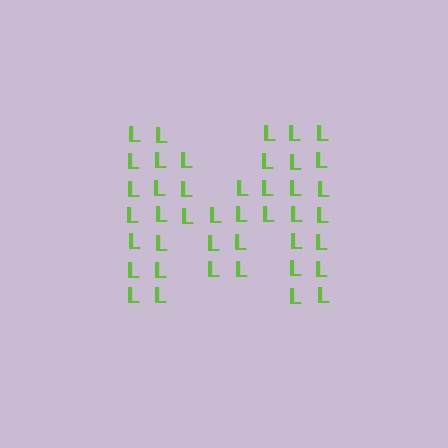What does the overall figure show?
The overall figure shows the letter M.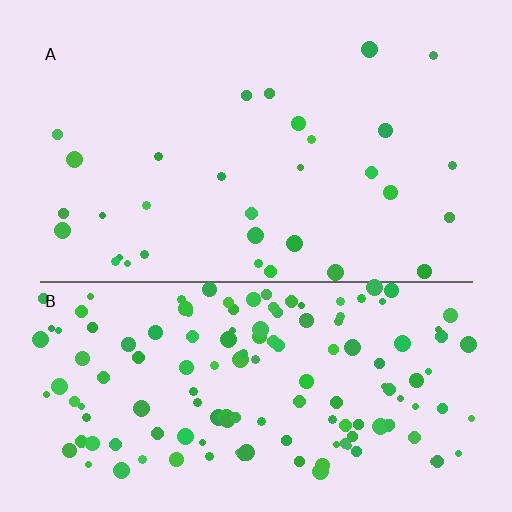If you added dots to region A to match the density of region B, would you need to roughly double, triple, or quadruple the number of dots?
Approximately quadruple.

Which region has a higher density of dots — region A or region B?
B (the bottom).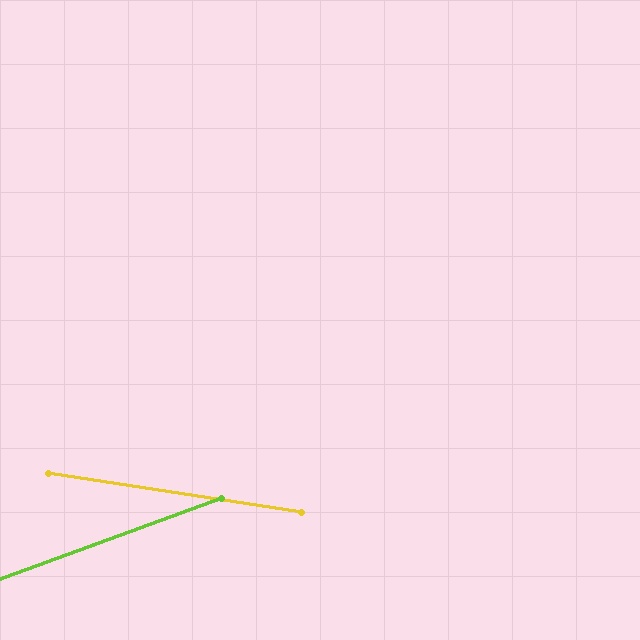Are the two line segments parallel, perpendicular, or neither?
Neither parallel nor perpendicular — they differ by about 29°.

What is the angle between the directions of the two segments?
Approximately 29 degrees.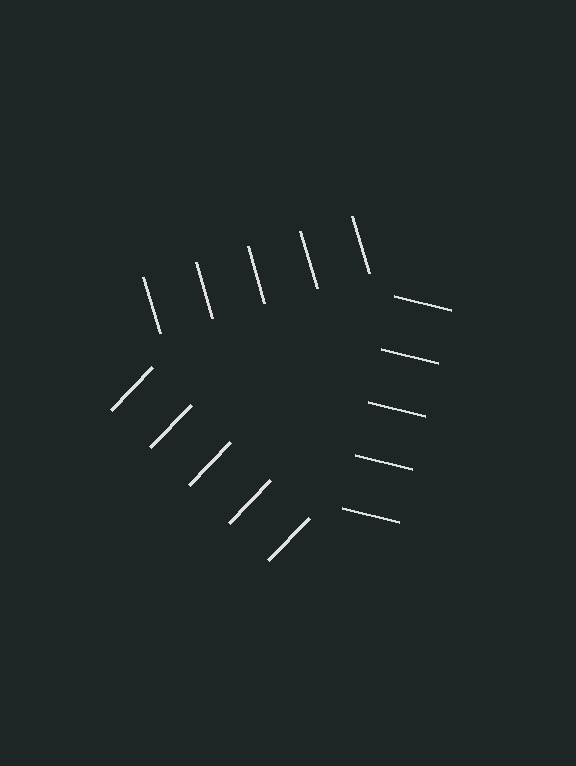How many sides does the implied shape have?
3 sides — the line-ends trace a triangle.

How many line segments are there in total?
15 — 5 along each of the 3 edges.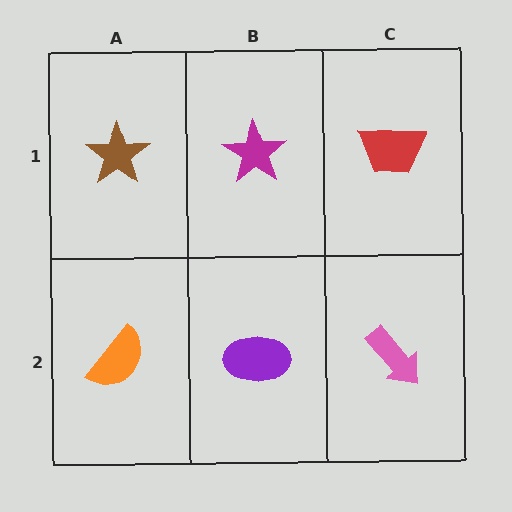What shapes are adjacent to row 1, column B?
A purple ellipse (row 2, column B), a brown star (row 1, column A), a red trapezoid (row 1, column C).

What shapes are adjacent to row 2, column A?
A brown star (row 1, column A), a purple ellipse (row 2, column B).